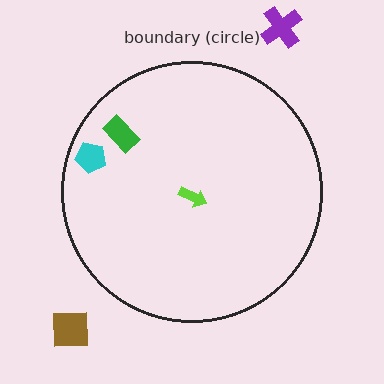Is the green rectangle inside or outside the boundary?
Inside.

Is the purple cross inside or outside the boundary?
Outside.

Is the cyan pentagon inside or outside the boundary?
Inside.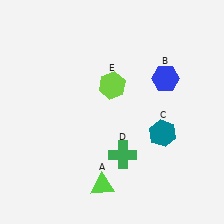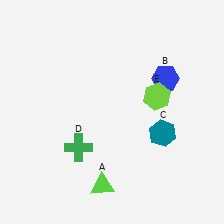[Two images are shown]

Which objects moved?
The objects that moved are: the green cross (D), the lime hexagon (E).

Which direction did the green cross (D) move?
The green cross (D) moved left.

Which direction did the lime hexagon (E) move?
The lime hexagon (E) moved right.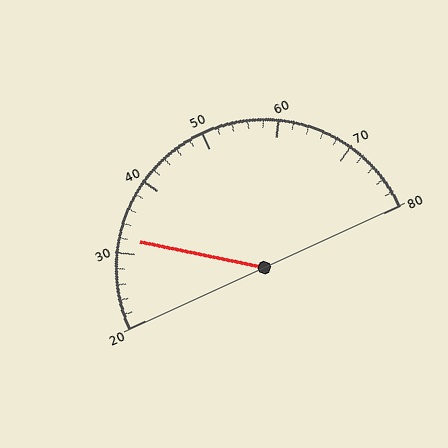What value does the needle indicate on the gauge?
The needle indicates approximately 32.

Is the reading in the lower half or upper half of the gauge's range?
The reading is in the lower half of the range (20 to 80).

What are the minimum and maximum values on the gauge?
The gauge ranges from 20 to 80.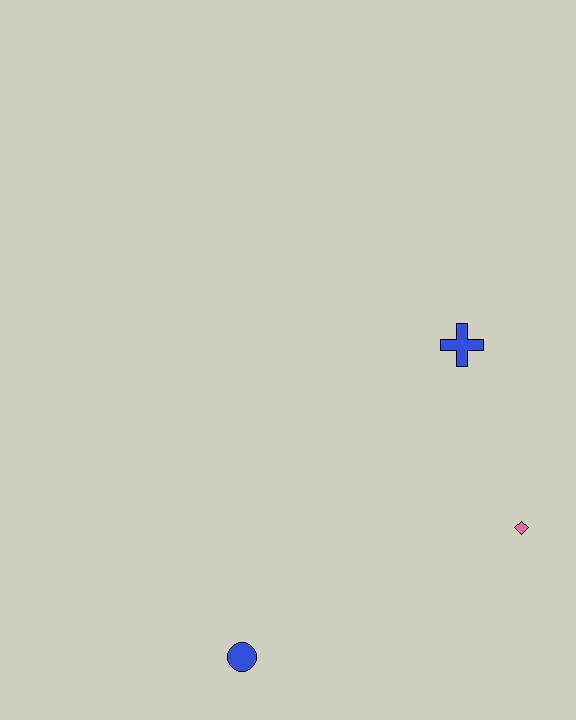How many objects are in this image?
There are 3 objects.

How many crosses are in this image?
There is 1 cross.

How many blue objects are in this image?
There are 2 blue objects.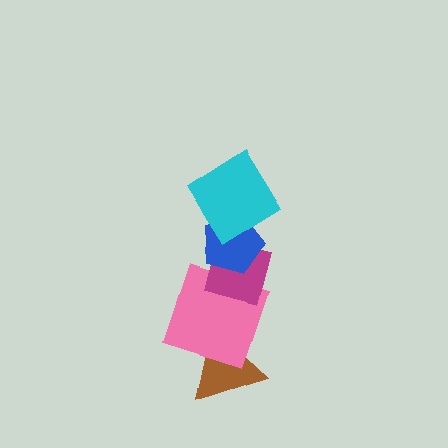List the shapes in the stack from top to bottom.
From top to bottom: the cyan diamond, the blue pentagon, the magenta square, the pink square, the brown triangle.